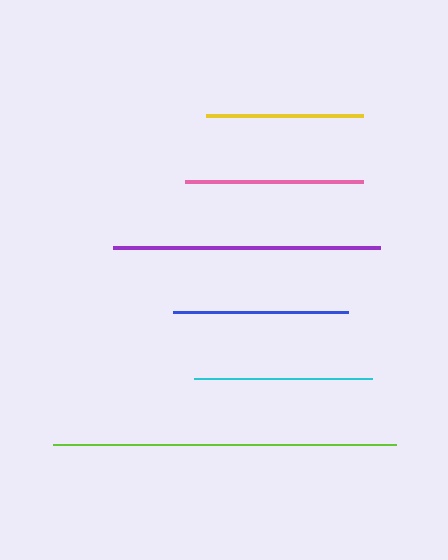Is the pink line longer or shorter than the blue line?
The pink line is longer than the blue line.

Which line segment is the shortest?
The yellow line is the shortest at approximately 157 pixels.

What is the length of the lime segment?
The lime segment is approximately 343 pixels long.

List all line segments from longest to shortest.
From longest to shortest: lime, purple, cyan, pink, blue, yellow.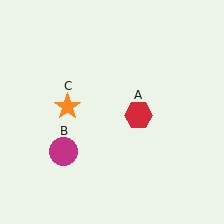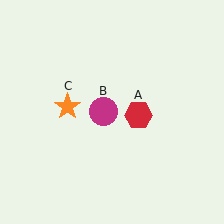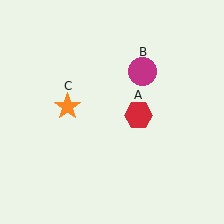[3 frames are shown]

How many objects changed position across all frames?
1 object changed position: magenta circle (object B).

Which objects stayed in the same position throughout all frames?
Red hexagon (object A) and orange star (object C) remained stationary.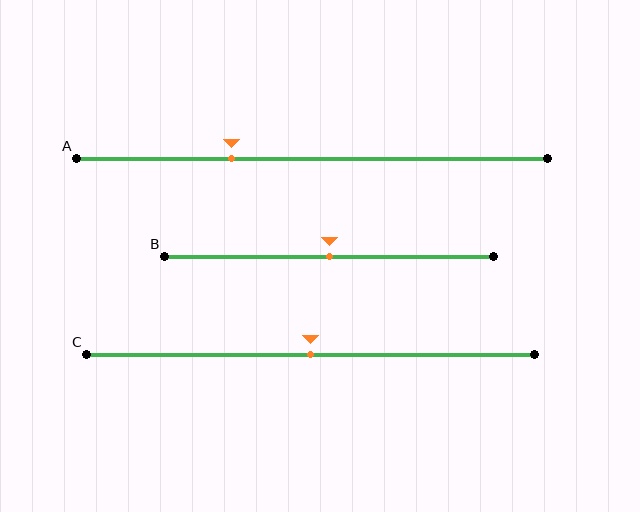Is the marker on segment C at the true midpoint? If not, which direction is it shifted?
Yes, the marker on segment C is at the true midpoint.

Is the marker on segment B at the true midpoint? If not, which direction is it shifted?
Yes, the marker on segment B is at the true midpoint.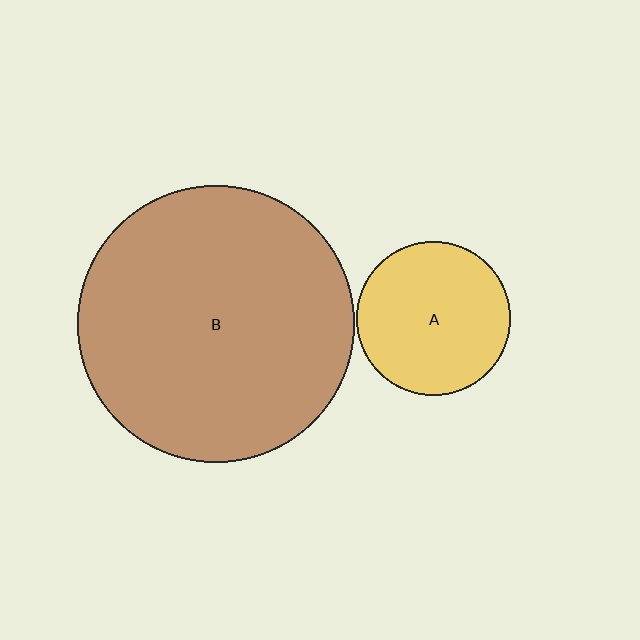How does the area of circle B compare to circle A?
Approximately 3.3 times.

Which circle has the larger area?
Circle B (brown).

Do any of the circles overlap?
No, none of the circles overlap.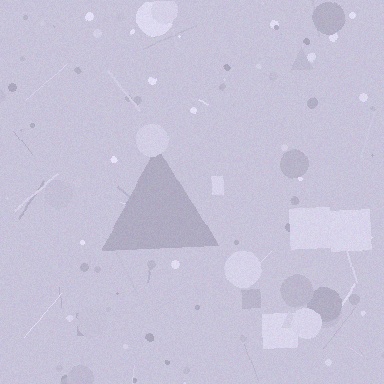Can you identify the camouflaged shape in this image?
The camouflaged shape is a triangle.